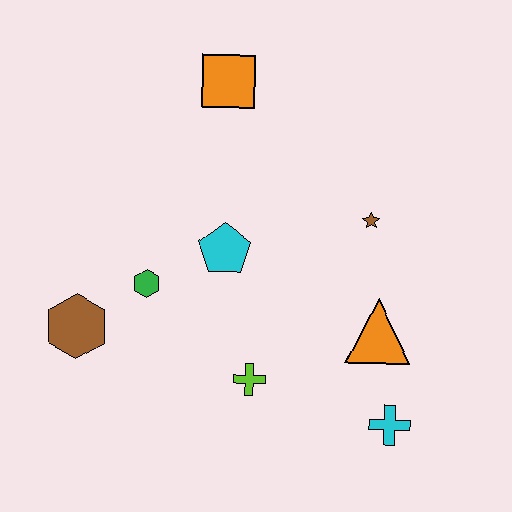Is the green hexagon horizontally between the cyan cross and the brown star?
No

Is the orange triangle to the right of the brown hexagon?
Yes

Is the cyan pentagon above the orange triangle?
Yes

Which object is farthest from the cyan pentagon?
The cyan cross is farthest from the cyan pentagon.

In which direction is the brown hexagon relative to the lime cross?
The brown hexagon is to the left of the lime cross.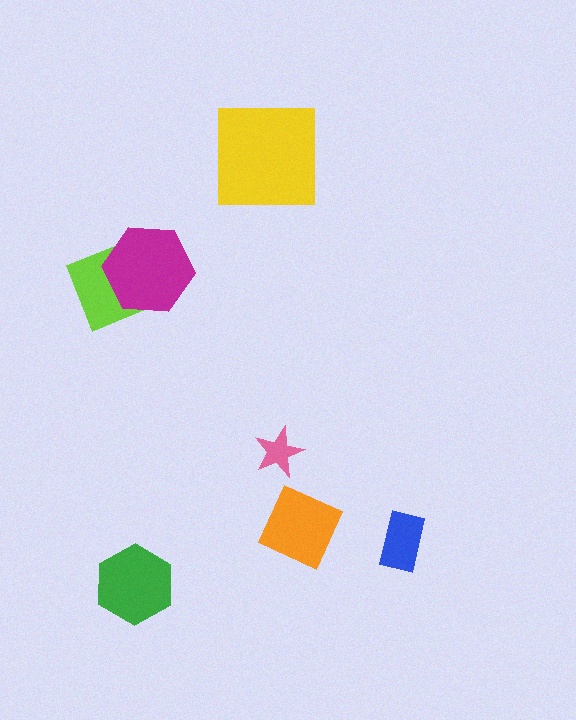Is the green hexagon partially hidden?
No, no other shape covers it.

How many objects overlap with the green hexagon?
0 objects overlap with the green hexagon.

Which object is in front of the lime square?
The magenta hexagon is in front of the lime square.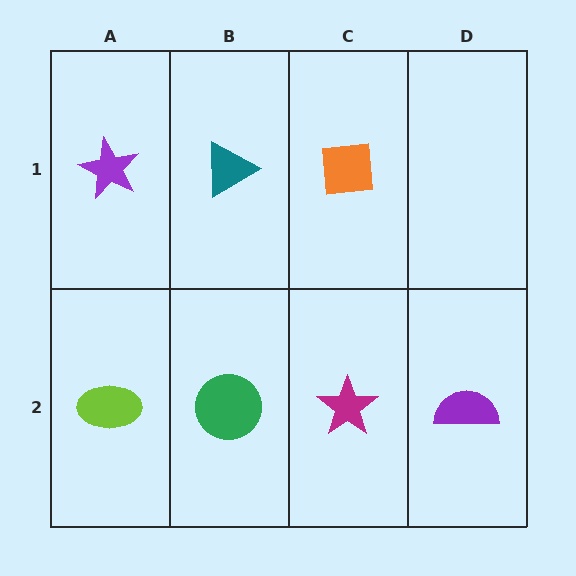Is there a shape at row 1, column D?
No, that cell is empty.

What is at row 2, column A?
A lime ellipse.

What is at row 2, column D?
A purple semicircle.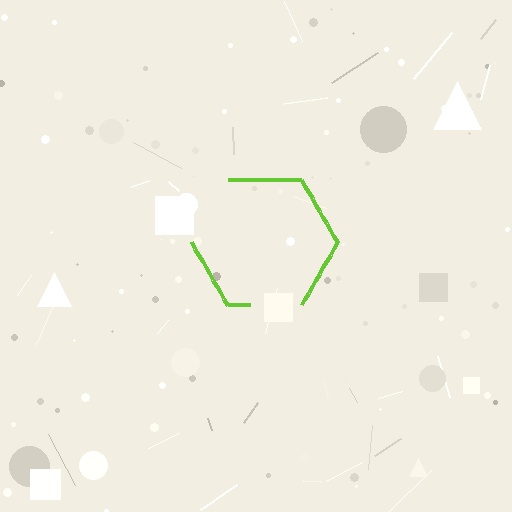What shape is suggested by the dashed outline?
The dashed outline suggests a hexagon.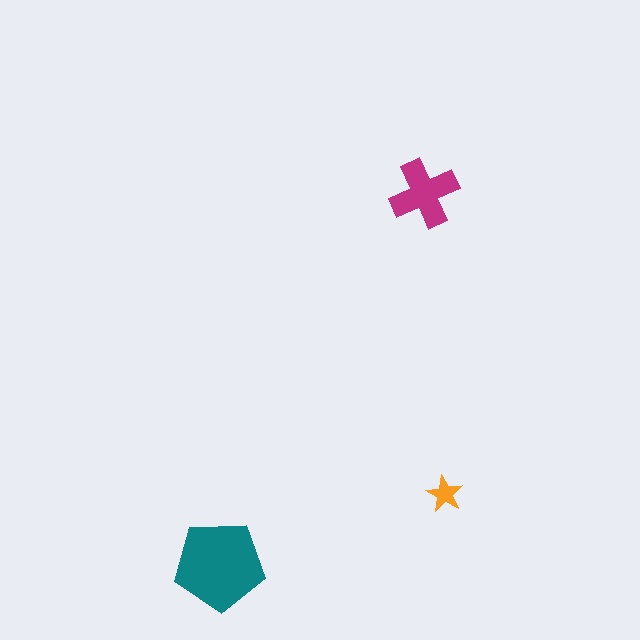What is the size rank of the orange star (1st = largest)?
3rd.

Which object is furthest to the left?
The teal pentagon is leftmost.